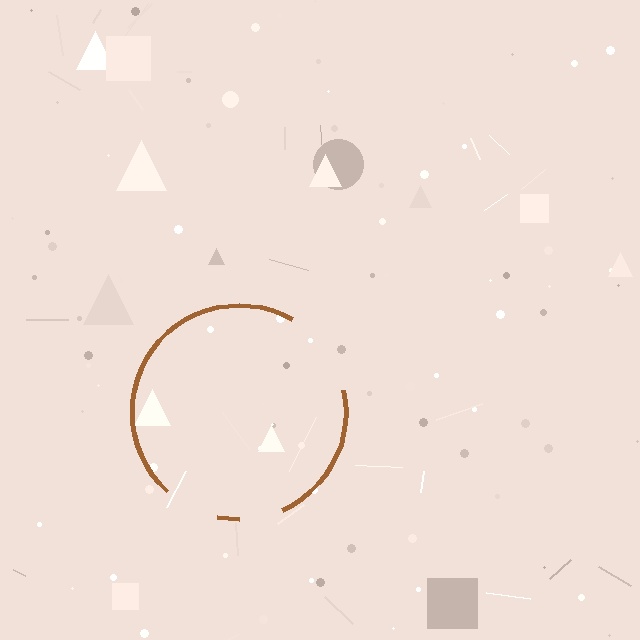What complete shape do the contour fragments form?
The contour fragments form a circle.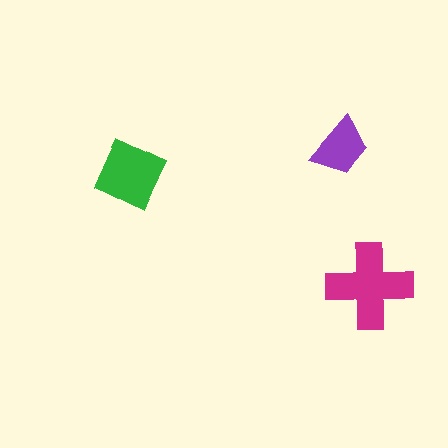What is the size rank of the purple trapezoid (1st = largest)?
3rd.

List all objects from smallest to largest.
The purple trapezoid, the green diamond, the magenta cross.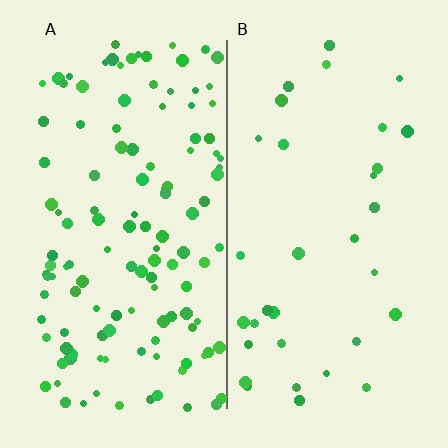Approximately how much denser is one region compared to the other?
Approximately 3.8× — region A over region B.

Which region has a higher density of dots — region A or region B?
A (the left).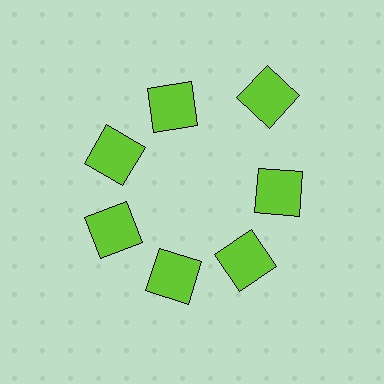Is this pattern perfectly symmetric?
No. The 7 lime squares are arranged in a ring, but one element near the 1 o'clock position is pushed outward from the center, breaking the 7-fold rotational symmetry.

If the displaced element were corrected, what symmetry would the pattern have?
It would have 7-fold rotational symmetry — the pattern would map onto itself every 51 degrees.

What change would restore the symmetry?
The symmetry would be restored by moving it inward, back onto the ring so that all 7 squares sit at equal angles and equal distance from the center.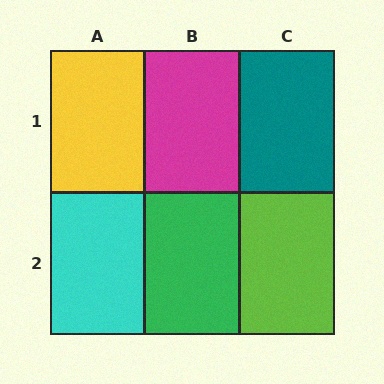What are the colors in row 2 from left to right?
Cyan, green, lime.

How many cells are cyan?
1 cell is cyan.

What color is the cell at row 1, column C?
Teal.